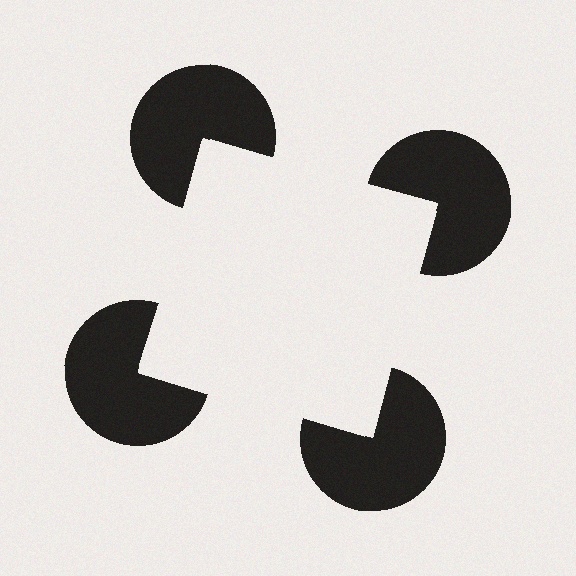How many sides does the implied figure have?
4 sides.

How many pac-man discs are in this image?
There are 4 — one at each vertex of the illusory square.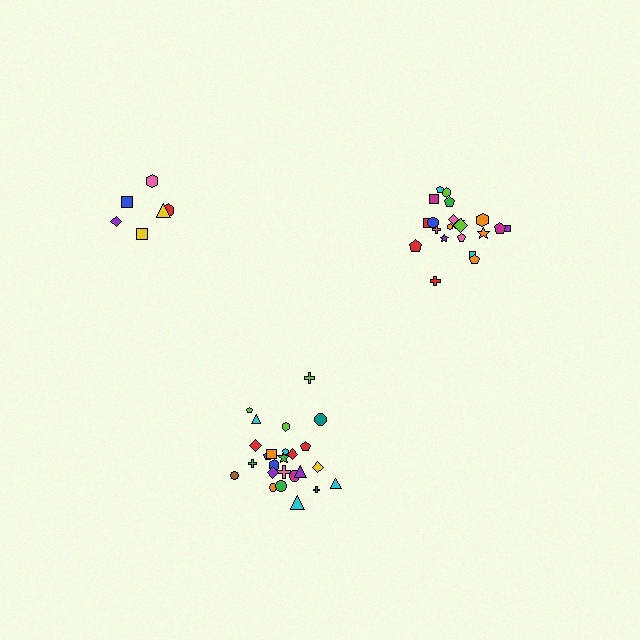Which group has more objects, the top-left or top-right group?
The top-right group.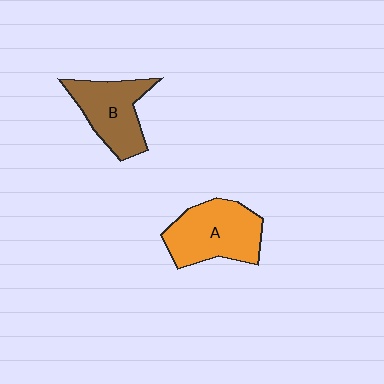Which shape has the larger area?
Shape A (orange).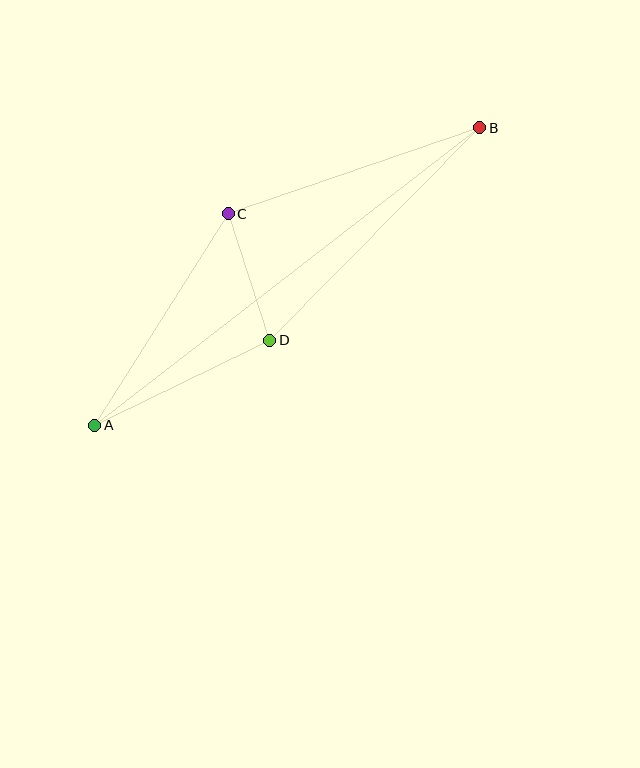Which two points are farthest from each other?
Points A and B are farthest from each other.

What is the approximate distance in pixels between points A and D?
The distance between A and D is approximately 195 pixels.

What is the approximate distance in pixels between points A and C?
The distance between A and C is approximately 250 pixels.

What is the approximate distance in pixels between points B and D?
The distance between B and D is approximately 299 pixels.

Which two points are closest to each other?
Points C and D are closest to each other.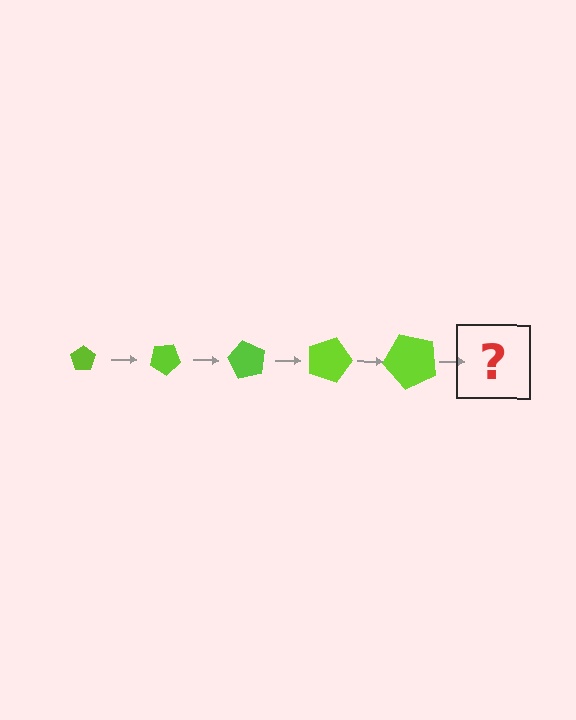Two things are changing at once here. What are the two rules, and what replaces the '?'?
The two rules are that the pentagon grows larger each step and it rotates 30 degrees each step. The '?' should be a pentagon, larger than the previous one and rotated 150 degrees from the start.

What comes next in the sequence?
The next element should be a pentagon, larger than the previous one and rotated 150 degrees from the start.